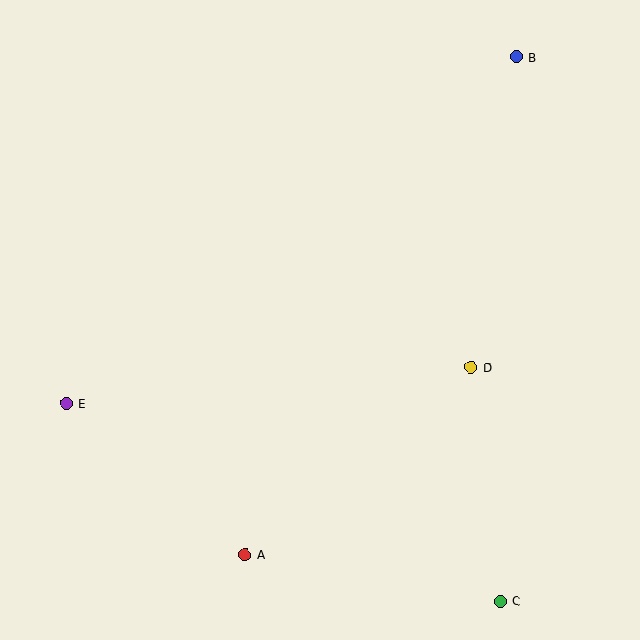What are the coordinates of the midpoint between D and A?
The midpoint between D and A is at (358, 461).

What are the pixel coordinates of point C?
Point C is at (500, 601).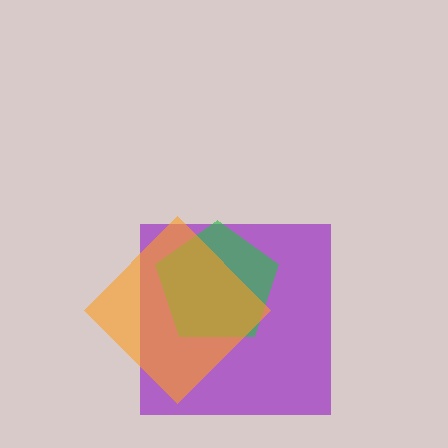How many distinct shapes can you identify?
There are 3 distinct shapes: a purple square, a green pentagon, an orange diamond.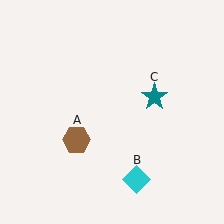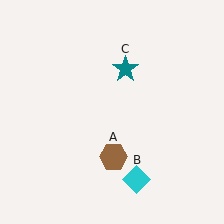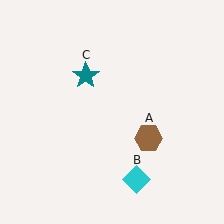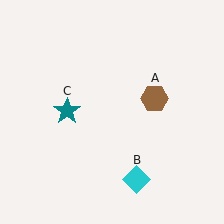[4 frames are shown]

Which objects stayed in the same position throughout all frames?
Cyan diamond (object B) remained stationary.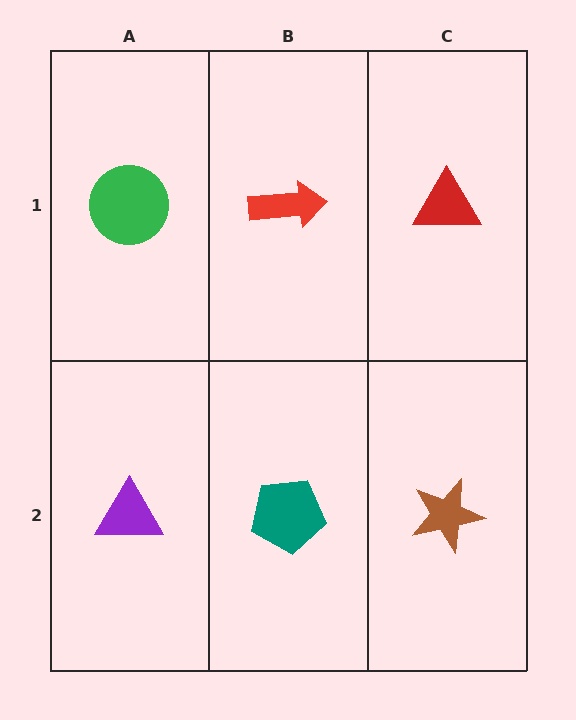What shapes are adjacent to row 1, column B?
A teal pentagon (row 2, column B), a green circle (row 1, column A), a red triangle (row 1, column C).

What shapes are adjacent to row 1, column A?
A purple triangle (row 2, column A), a red arrow (row 1, column B).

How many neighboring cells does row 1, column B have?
3.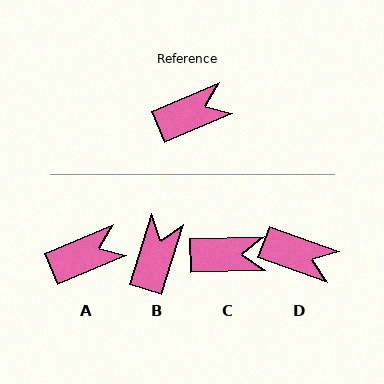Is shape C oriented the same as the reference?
No, it is off by about 21 degrees.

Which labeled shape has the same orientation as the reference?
A.